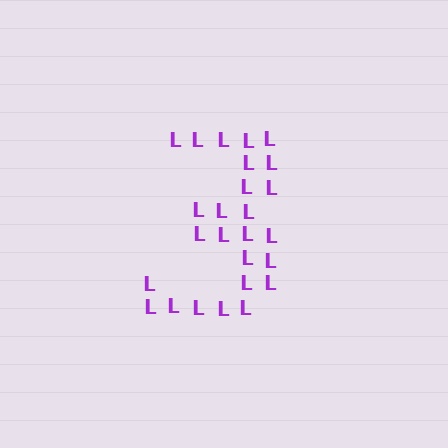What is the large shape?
The large shape is the digit 3.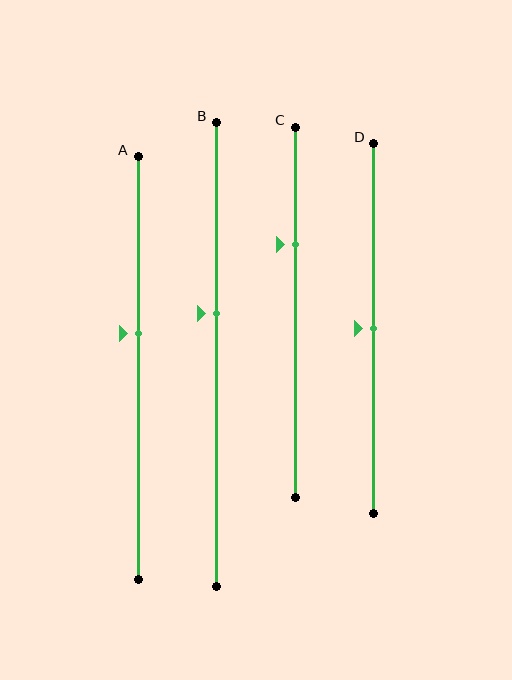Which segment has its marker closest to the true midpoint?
Segment D has its marker closest to the true midpoint.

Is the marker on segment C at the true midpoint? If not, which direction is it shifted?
No, the marker on segment C is shifted upward by about 18% of the segment length.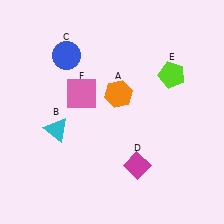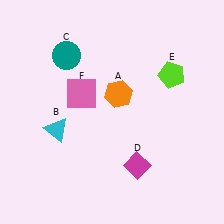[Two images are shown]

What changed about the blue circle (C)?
In Image 1, C is blue. In Image 2, it changed to teal.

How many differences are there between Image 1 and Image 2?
There is 1 difference between the two images.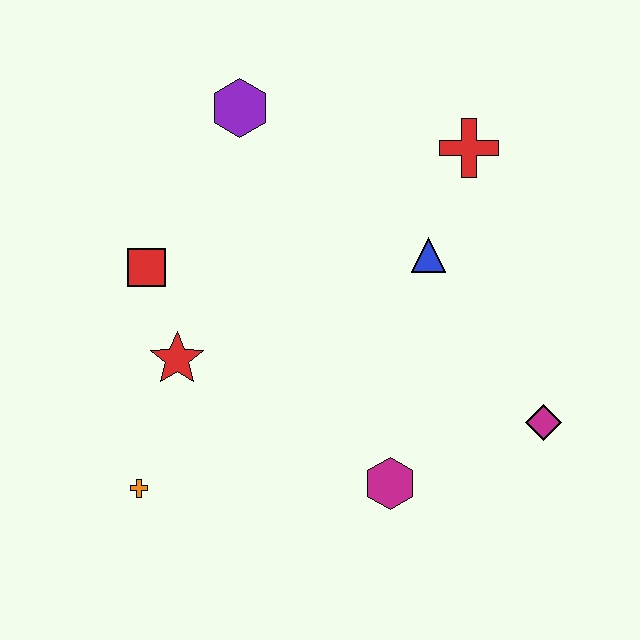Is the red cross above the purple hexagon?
No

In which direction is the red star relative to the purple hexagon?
The red star is below the purple hexagon.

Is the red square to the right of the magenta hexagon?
No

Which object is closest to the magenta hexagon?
The magenta diamond is closest to the magenta hexagon.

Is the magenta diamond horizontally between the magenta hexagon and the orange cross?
No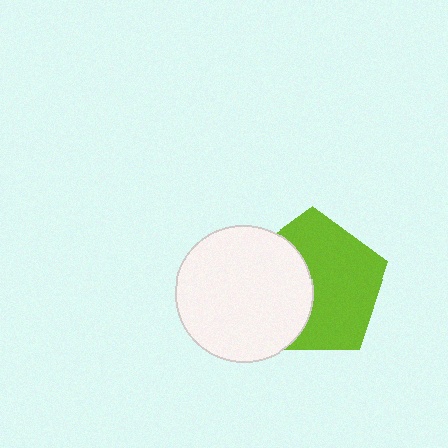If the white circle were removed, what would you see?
You would see the complete lime pentagon.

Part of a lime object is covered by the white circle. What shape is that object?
It is a pentagon.